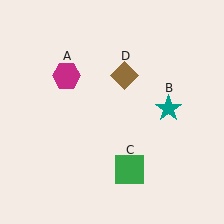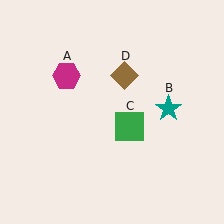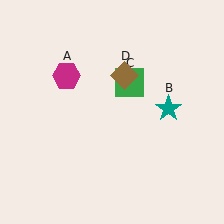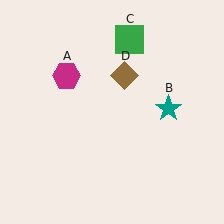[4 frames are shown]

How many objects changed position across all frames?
1 object changed position: green square (object C).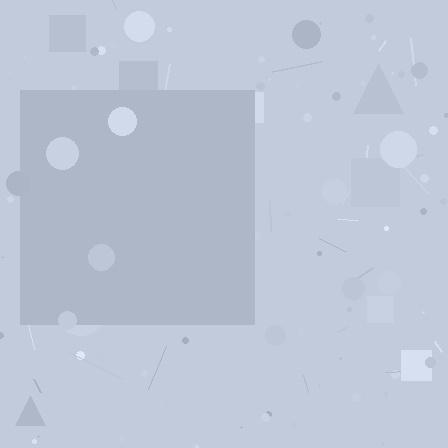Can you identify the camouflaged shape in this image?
The camouflaged shape is a square.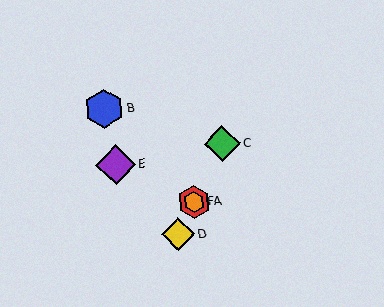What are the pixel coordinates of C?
Object C is at (222, 144).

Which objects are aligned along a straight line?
Objects A, C, D, F are aligned along a straight line.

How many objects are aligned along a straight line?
4 objects (A, C, D, F) are aligned along a straight line.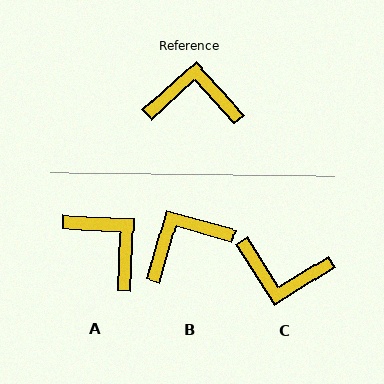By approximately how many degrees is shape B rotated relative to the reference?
Approximately 32 degrees counter-clockwise.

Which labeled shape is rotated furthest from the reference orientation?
C, about 170 degrees away.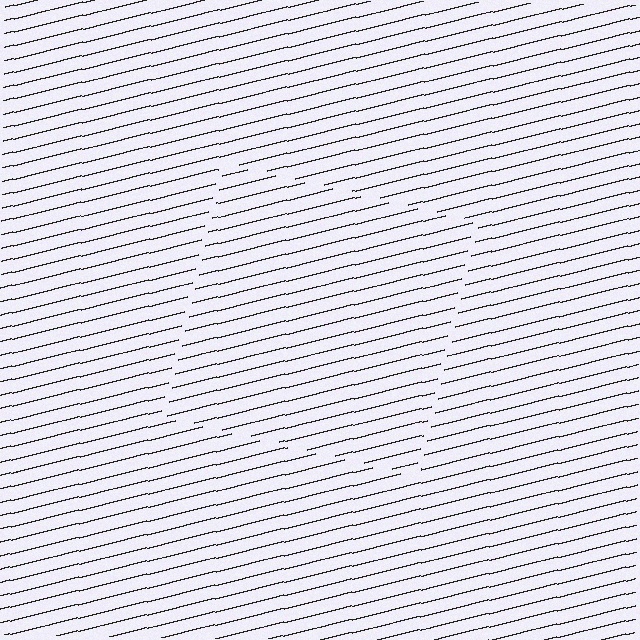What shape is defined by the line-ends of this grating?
An illusory square. The interior of the shape contains the same grating, shifted by half a period — the contour is defined by the phase discontinuity where line-ends from the inner and outer gratings abut.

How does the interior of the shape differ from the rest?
The interior of the shape contains the same grating, shifted by half a period — the contour is defined by the phase discontinuity where line-ends from the inner and outer gratings abut.